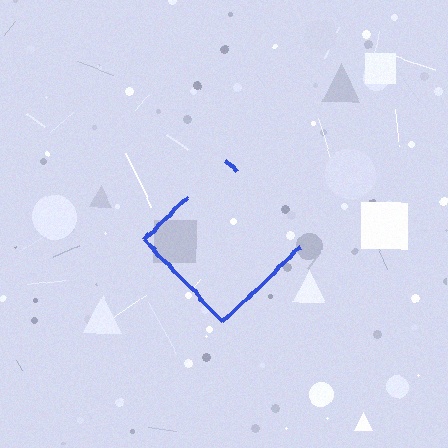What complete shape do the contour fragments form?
The contour fragments form a diamond.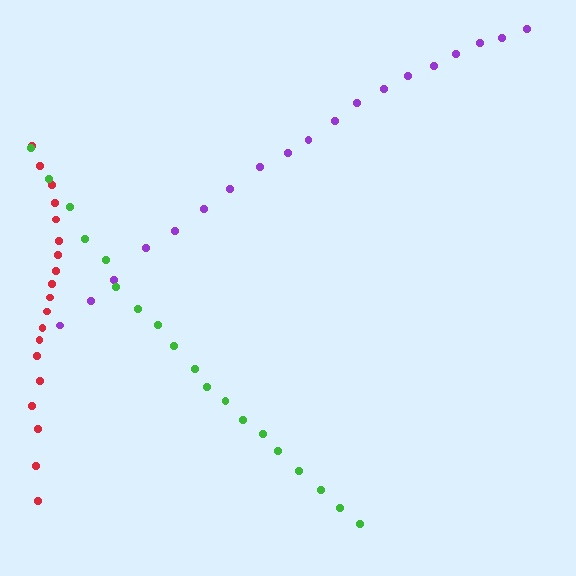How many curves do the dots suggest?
There are 3 distinct paths.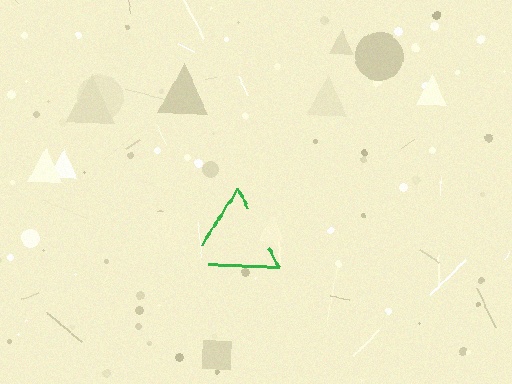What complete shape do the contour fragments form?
The contour fragments form a triangle.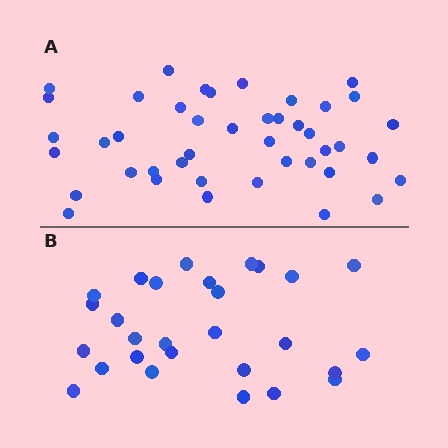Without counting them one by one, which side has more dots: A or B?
Region A (the top region) has more dots.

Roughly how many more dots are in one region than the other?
Region A has approximately 15 more dots than region B.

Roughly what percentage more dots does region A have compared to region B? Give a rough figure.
About 55% more.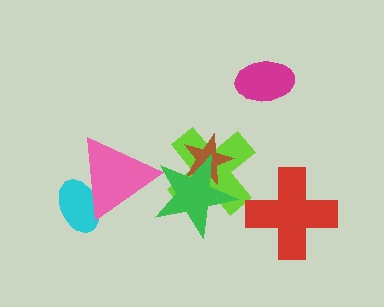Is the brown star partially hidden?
Yes, it is partially covered by another shape.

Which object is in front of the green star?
The pink triangle is in front of the green star.